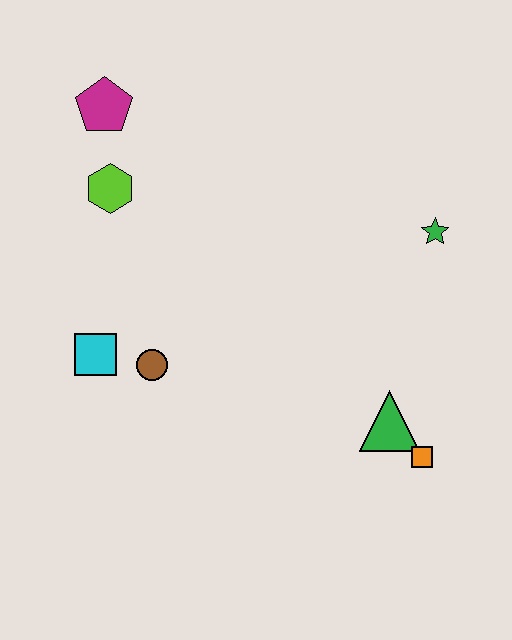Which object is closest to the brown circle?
The cyan square is closest to the brown circle.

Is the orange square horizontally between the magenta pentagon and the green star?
Yes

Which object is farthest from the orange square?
The magenta pentagon is farthest from the orange square.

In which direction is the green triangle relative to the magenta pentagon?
The green triangle is below the magenta pentagon.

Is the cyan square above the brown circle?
Yes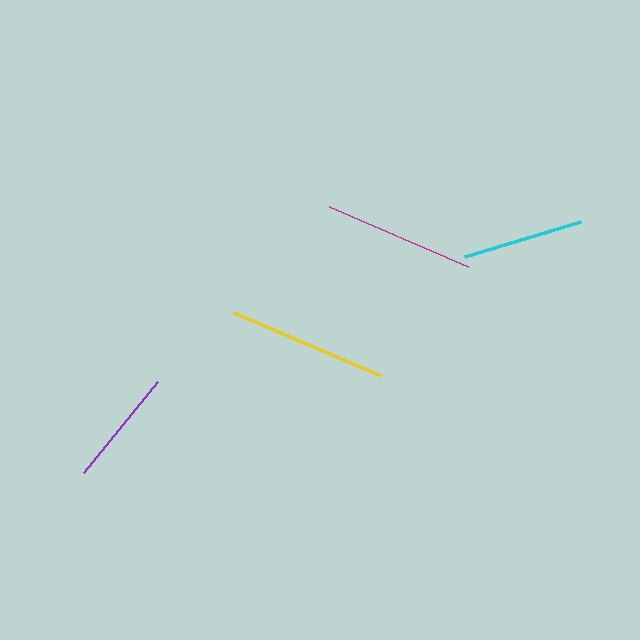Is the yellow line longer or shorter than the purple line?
The yellow line is longer than the purple line.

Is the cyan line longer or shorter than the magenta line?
The magenta line is longer than the cyan line.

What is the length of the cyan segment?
The cyan segment is approximately 121 pixels long.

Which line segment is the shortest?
The purple line is the shortest at approximately 117 pixels.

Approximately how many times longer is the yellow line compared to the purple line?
The yellow line is approximately 1.4 times the length of the purple line.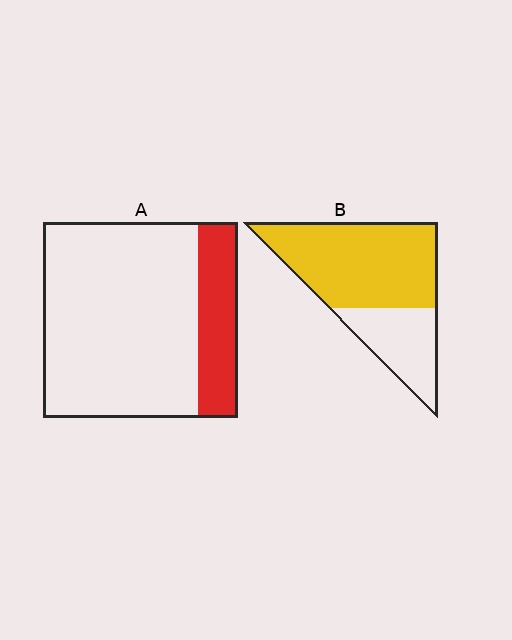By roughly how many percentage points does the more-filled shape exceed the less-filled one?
By roughly 50 percentage points (B over A).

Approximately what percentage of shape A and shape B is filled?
A is approximately 20% and B is approximately 70%.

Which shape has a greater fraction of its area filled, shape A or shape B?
Shape B.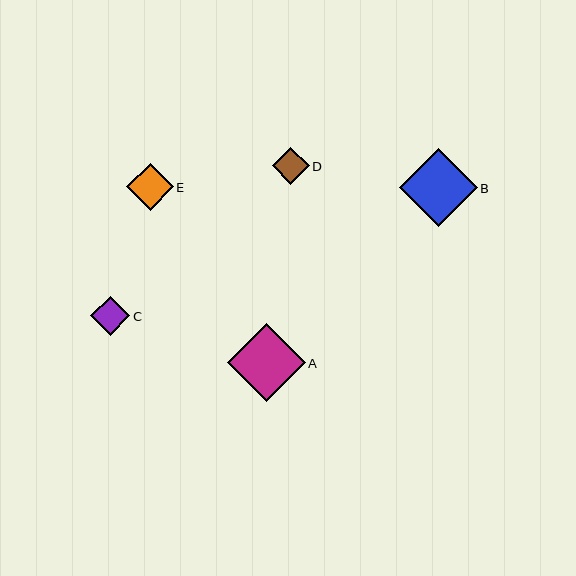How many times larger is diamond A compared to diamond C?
Diamond A is approximately 2.0 times the size of diamond C.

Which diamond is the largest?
Diamond A is the largest with a size of approximately 78 pixels.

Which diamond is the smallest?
Diamond D is the smallest with a size of approximately 37 pixels.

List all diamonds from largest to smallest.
From largest to smallest: A, B, E, C, D.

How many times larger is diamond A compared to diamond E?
Diamond A is approximately 1.7 times the size of diamond E.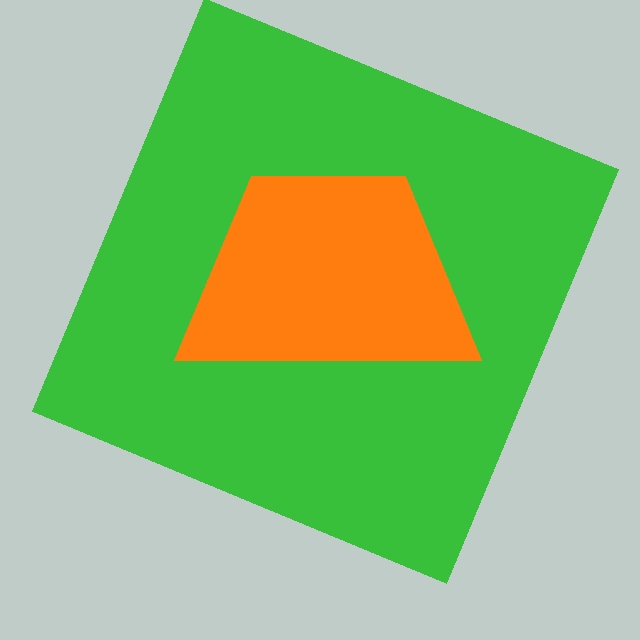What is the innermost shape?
The orange trapezoid.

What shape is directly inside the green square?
The orange trapezoid.